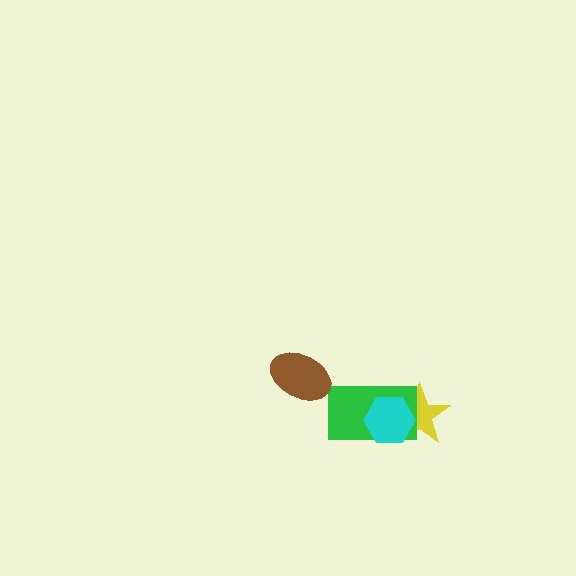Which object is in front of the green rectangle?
The cyan hexagon is in front of the green rectangle.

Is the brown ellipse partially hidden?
No, no other shape covers it.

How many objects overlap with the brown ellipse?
0 objects overlap with the brown ellipse.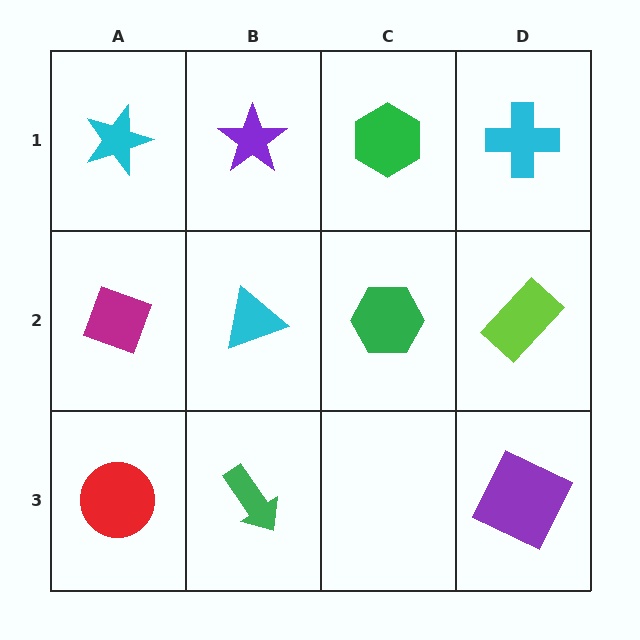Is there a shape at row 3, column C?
No, that cell is empty.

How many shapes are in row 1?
4 shapes.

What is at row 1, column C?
A green hexagon.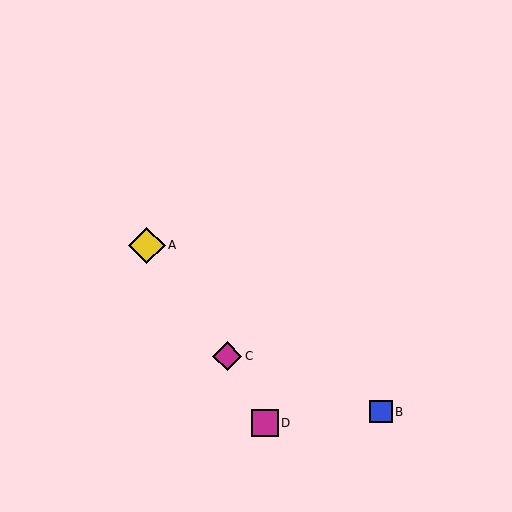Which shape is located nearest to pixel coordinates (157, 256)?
The yellow diamond (labeled A) at (147, 245) is nearest to that location.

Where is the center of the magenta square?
The center of the magenta square is at (265, 423).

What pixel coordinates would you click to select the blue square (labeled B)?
Click at (381, 412) to select the blue square B.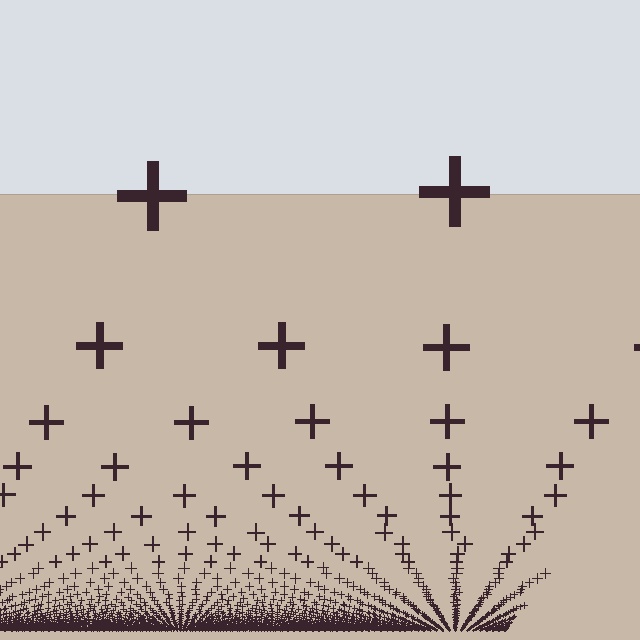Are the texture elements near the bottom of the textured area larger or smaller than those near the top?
Smaller. The gradient is inverted — elements near the bottom are smaller and denser.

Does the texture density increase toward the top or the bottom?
Density increases toward the bottom.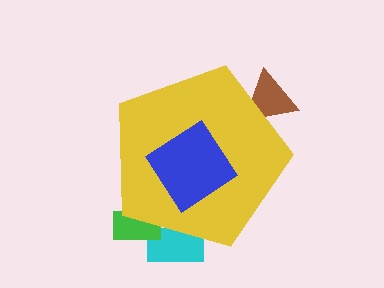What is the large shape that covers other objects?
A yellow pentagon.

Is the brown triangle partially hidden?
Yes, the brown triangle is partially hidden behind the yellow pentagon.